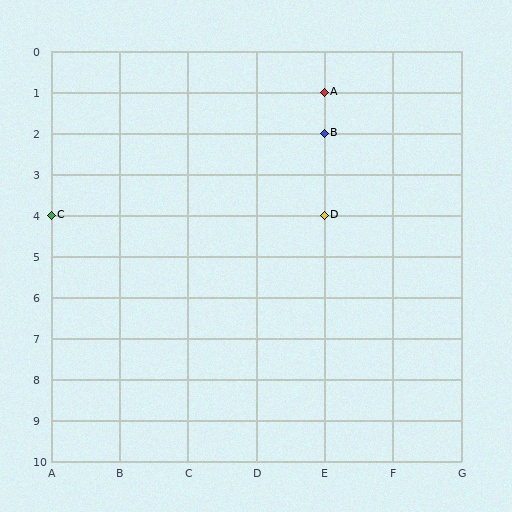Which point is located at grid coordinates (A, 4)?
Point C is at (A, 4).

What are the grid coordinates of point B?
Point B is at grid coordinates (E, 2).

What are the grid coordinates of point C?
Point C is at grid coordinates (A, 4).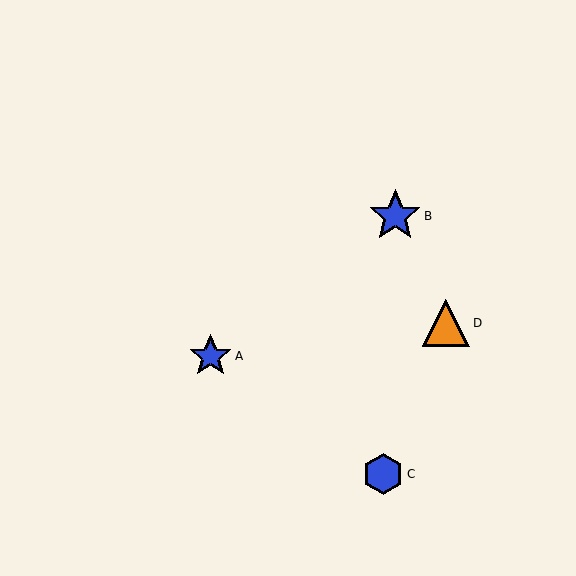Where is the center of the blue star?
The center of the blue star is at (395, 216).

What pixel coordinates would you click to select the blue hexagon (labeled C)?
Click at (383, 474) to select the blue hexagon C.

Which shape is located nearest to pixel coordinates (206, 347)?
The blue star (labeled A) at (211, 356) is nearest to that location.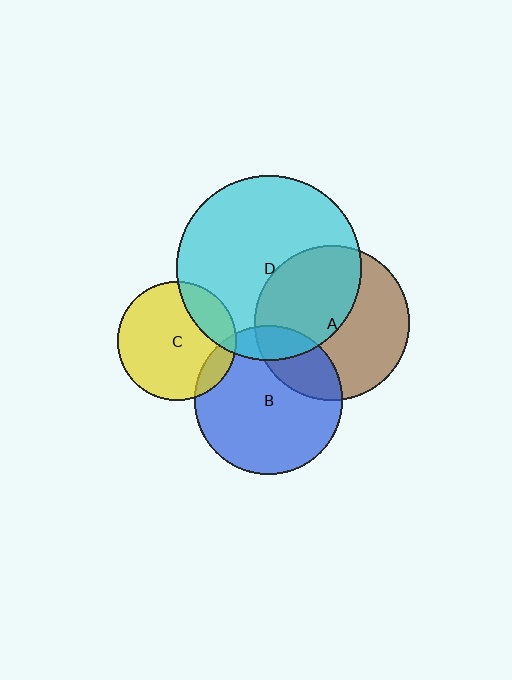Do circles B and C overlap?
Yes.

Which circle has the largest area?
Circle D (cyan).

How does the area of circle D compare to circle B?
Approximately 1.6 times.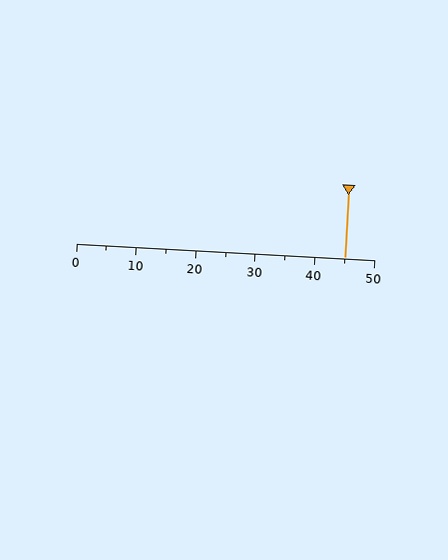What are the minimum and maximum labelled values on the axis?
The axis runs from 0 to 50.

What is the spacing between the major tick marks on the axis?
The major ticks are spaced 10 apart.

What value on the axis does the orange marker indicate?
The marker indicates approximately 45.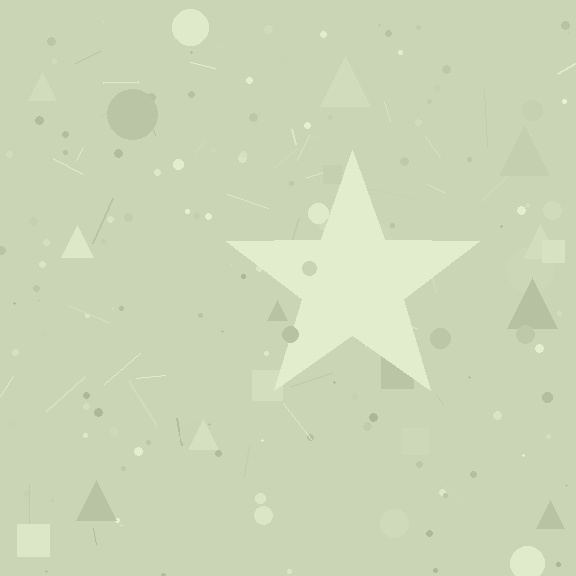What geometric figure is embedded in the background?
A star is embedded in the background.